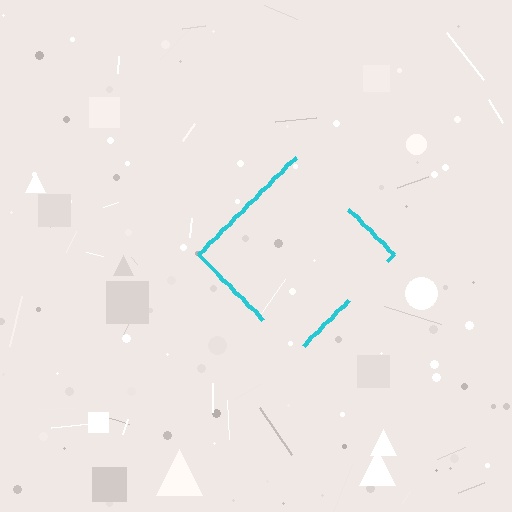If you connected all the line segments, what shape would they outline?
They would outline a diamond.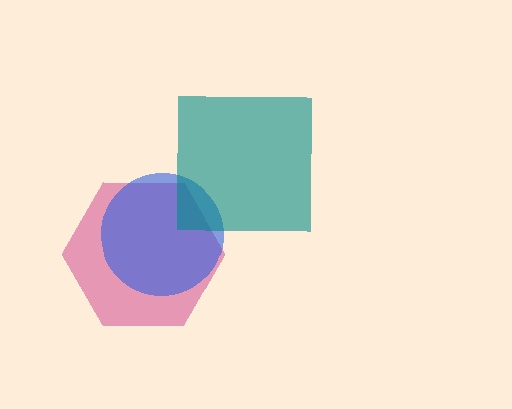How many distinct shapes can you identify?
There are 3 distinct shapes: a magenta hexagon, a blue circle, a teal square.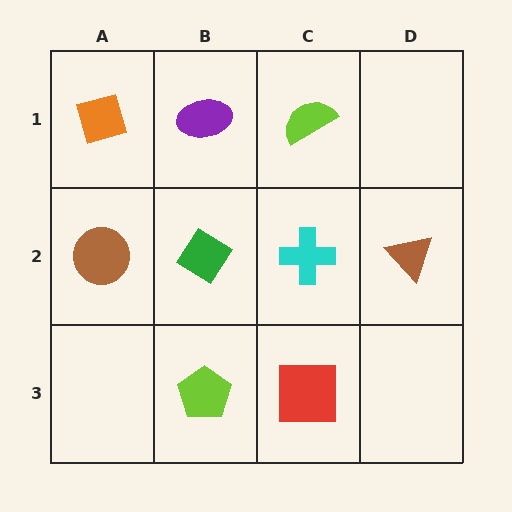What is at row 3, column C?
A red square.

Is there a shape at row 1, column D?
No, that cell is empty.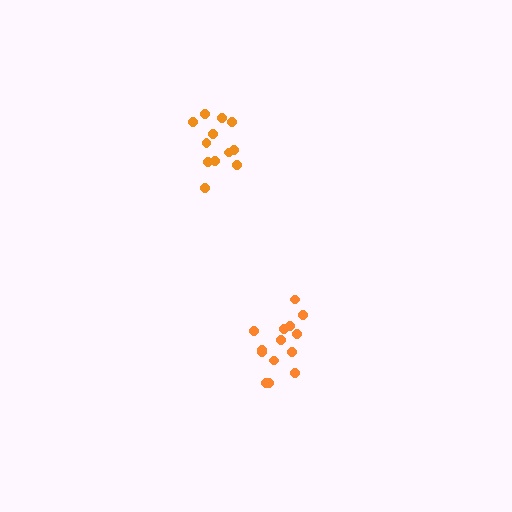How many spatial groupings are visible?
There are 2 spatial groupings.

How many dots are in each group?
Group 1: 12 dots, Group 2: 14 dots (26 total).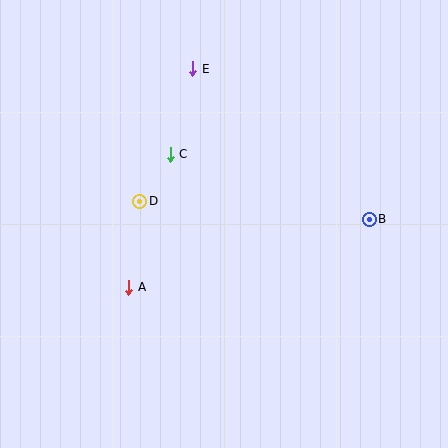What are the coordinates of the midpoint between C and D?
The midpoint between C and D is at (155, 178).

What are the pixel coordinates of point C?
Point C is at (170, 154).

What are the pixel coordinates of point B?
Point B is at (369, 219).